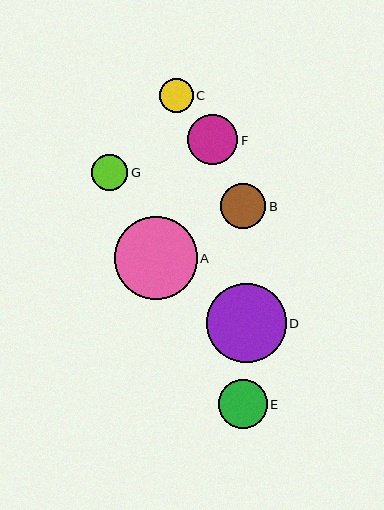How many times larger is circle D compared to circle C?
Circle D is approximately 2.3 times the size of circle C.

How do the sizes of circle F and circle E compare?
Circle F and circle E are approximately the same size.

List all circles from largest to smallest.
From largest to smallest: A, D, F, E, B, G, C.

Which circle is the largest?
Circle A is the largest with a size of approximately 83 pixels.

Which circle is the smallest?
Circle C is the smallest with a size of approximately 34 pixels.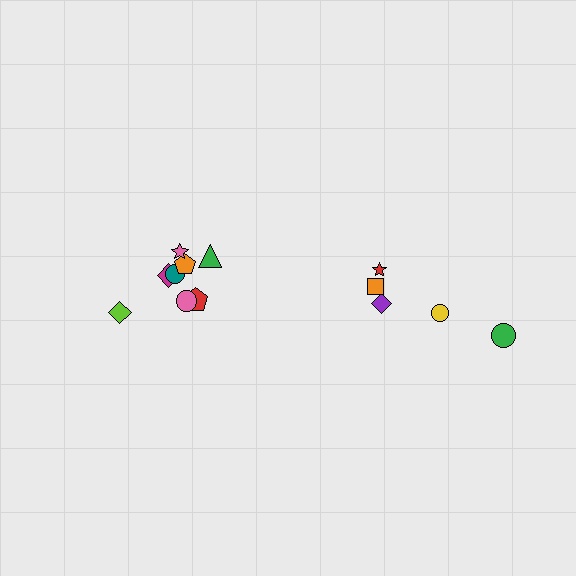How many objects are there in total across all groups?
There are 14 objects.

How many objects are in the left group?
There are 8 objects.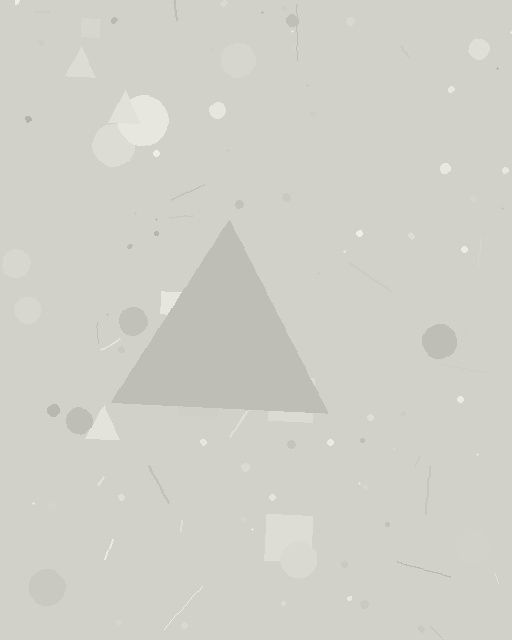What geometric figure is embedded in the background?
A triangle is embedded in the background.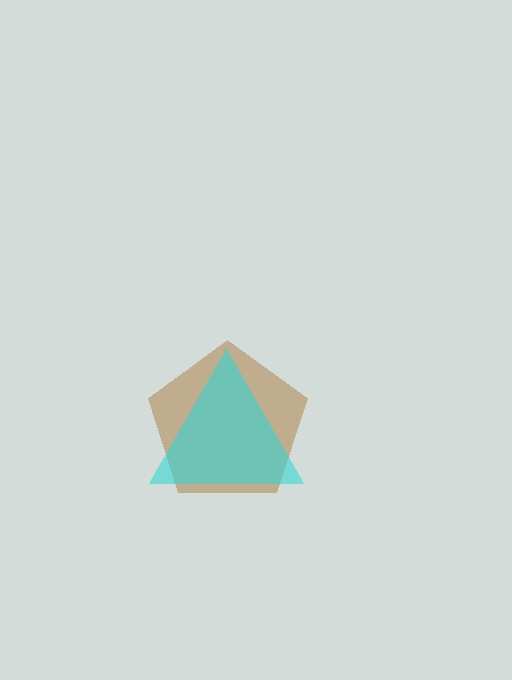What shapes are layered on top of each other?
The layered shapes are: a brown pentagon, a cyan triangle.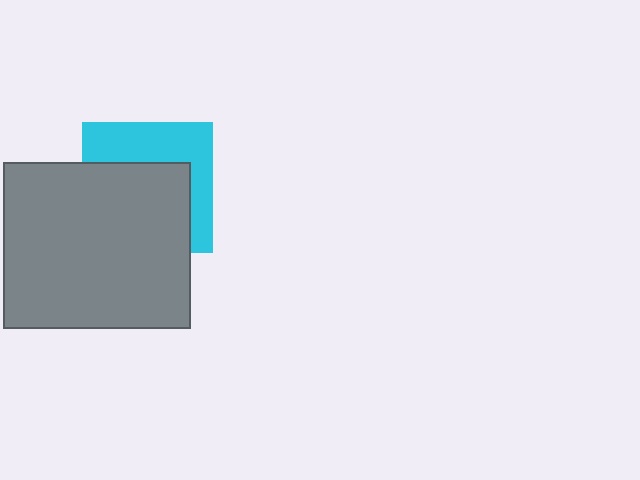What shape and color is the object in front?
The object in front is a gray rectangle.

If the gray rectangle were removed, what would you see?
You would see the complete cyan square.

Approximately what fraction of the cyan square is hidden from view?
Roughly 58% of the cyan square is hidden behind the gray rectangle.